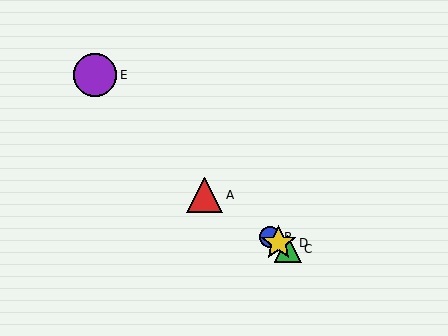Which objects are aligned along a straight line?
Objects A, B, C, D are aligned along a straight line.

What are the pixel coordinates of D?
Object D is at (279, 243).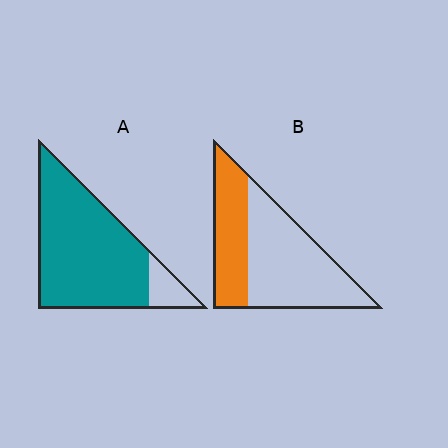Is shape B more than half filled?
No.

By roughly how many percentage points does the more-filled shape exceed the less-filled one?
By roughly 50 percentage points (A over B).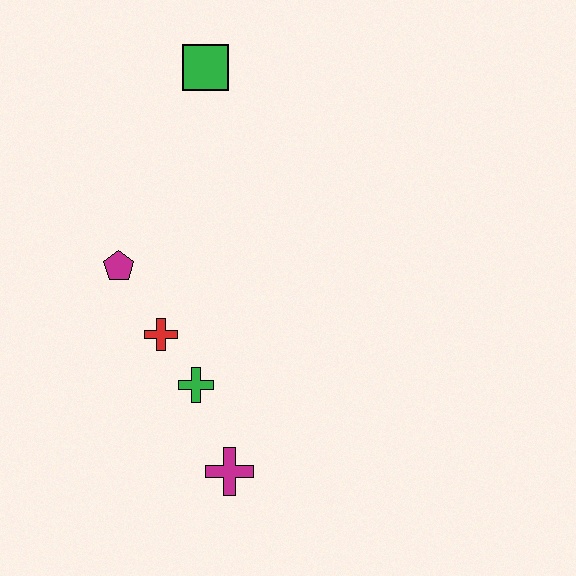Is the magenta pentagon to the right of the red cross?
No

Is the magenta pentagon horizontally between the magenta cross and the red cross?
No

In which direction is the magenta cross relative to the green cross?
The magenta cross is below the green cross.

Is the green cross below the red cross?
Yes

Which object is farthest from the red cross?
The green square is farthest from the red cross.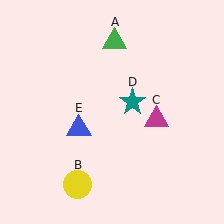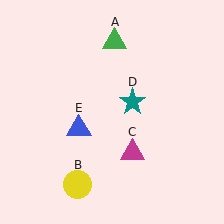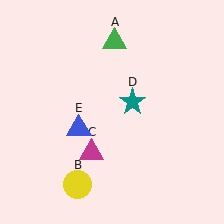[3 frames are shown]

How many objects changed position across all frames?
1 object changed position: magenta triangle (object C).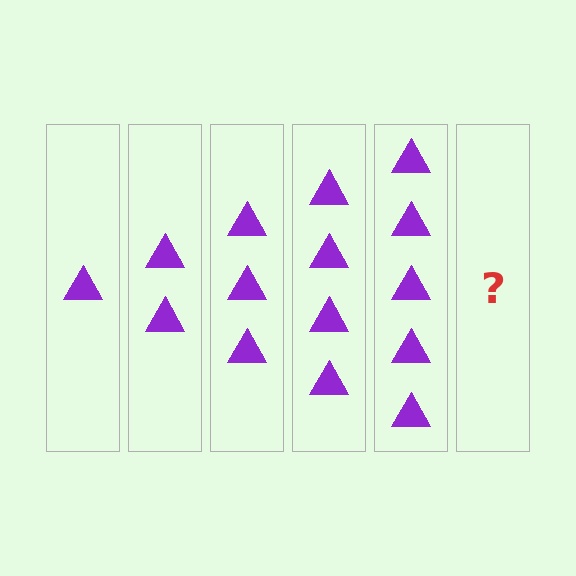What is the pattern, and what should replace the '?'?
The pattern is that each step adds one more triangle. The '?' should be 6 triangles.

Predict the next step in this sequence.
The next step is 6 triangles.